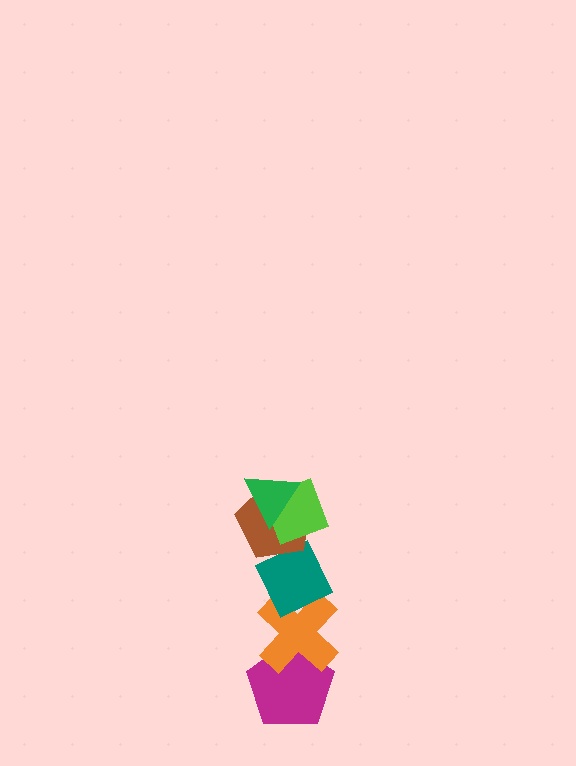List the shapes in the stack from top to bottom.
From top to bottom: the green triangle, the lime diamond, the brown pentagon, the teal diamond, the orange cross, the magenta pentagon.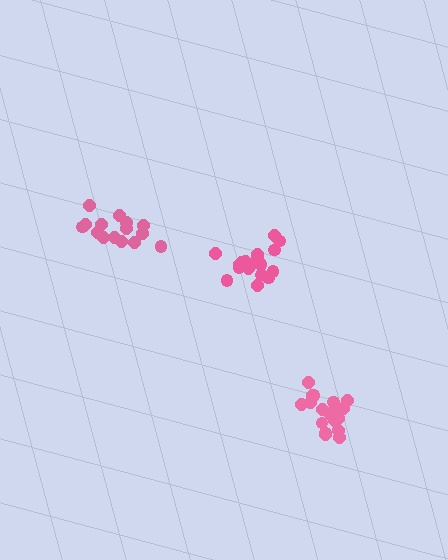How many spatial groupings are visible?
There are 3 spatial groupings.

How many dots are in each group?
Group 1: 18 dots, Group 2: 18 dots, Group 3: 15 dots (51 total).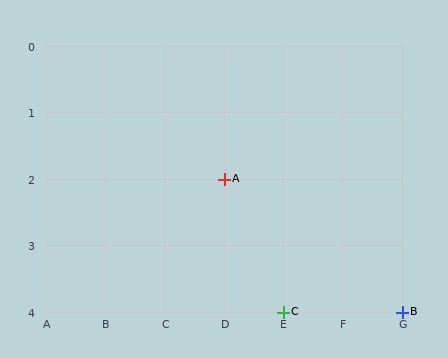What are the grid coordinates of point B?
Point B is at grid coordinates (G, 4).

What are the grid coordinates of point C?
Point C is at grid coordinates (E, 4).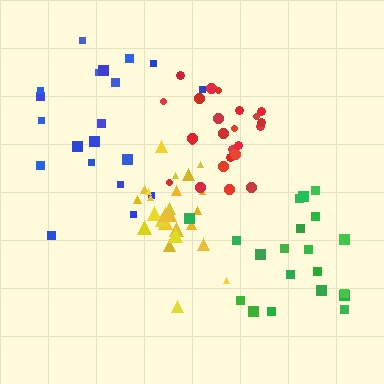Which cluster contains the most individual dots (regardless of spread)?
Yellow (26).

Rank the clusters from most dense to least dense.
yellow, red, green, blue.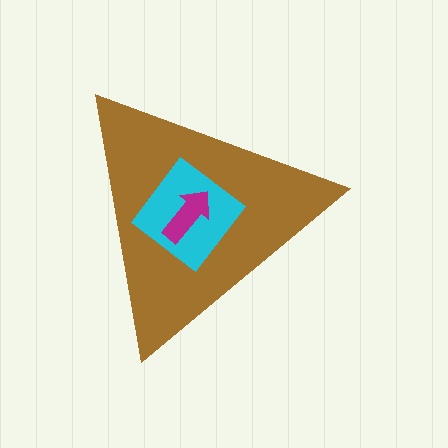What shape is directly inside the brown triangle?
The cyan diamond.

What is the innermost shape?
The magenta arrow.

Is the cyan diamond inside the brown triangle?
Yes.